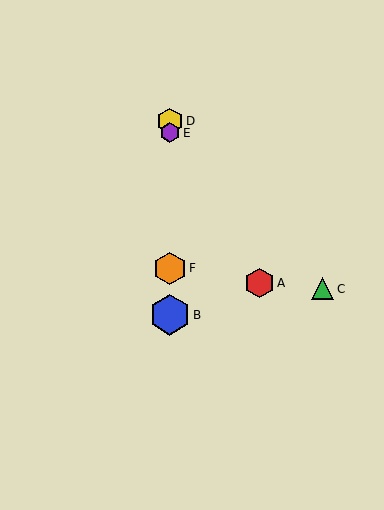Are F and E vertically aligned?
Yes, both are at x≈170.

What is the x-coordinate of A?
Object A is at x≈259.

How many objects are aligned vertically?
4 objects (B, D, E, F) are aligned vertically.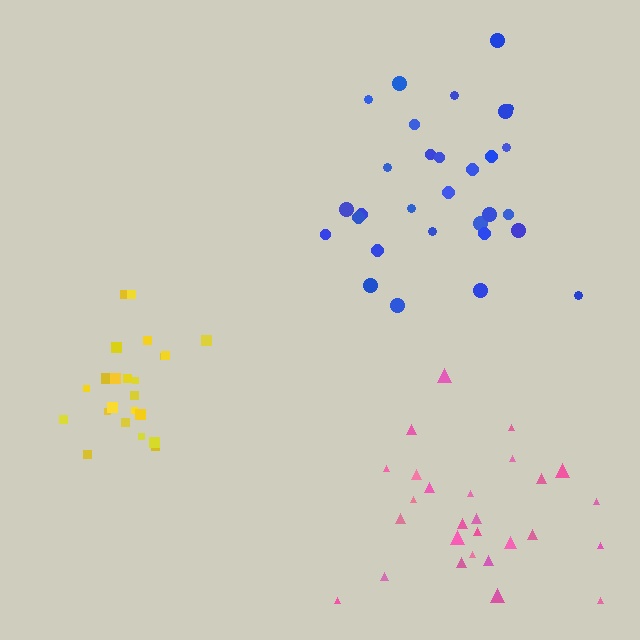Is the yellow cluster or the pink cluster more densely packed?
Yellow.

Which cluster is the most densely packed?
Yellow.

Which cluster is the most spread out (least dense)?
Blue.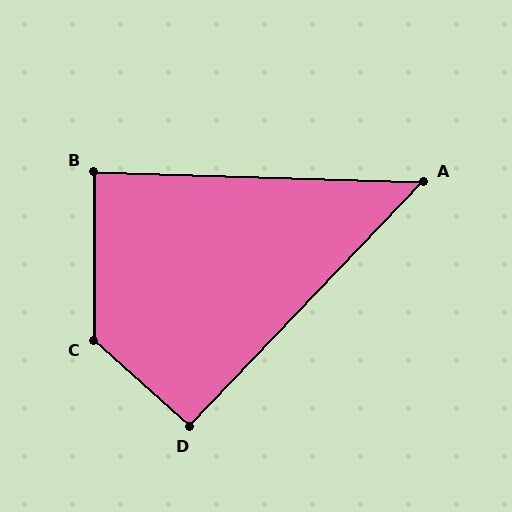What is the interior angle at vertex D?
Approximately 92 degrees (approximately right).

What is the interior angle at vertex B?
Approximately 88 degrees (approximately right).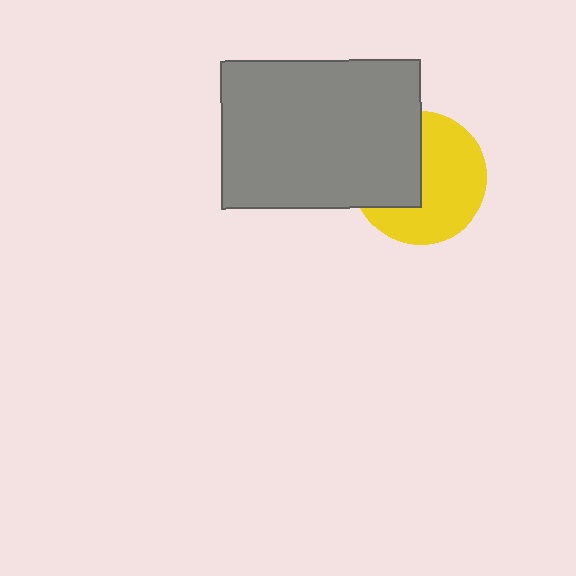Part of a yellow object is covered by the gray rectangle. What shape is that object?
It is a circle.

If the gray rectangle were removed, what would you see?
You would see the complete yellow circle.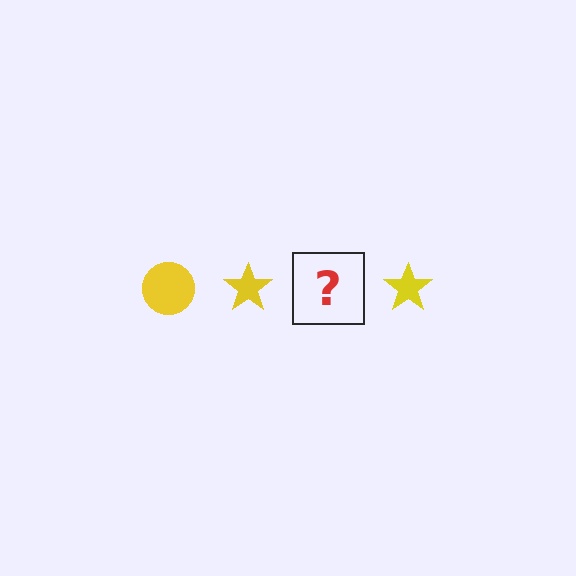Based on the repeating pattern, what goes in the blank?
The blank should be a yellow circle.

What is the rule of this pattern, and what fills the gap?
The rule is that the pattern cycles through circle, star shapes in yellow. The gap should be filled with a yellow circle.